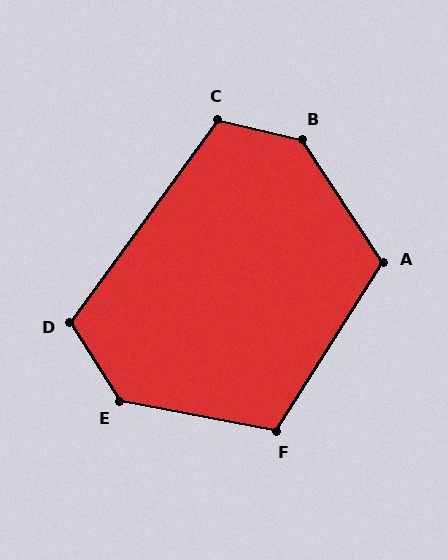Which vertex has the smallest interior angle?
D, at approximately 112 degrees.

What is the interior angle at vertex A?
Approximately 114 degrees (obtuse).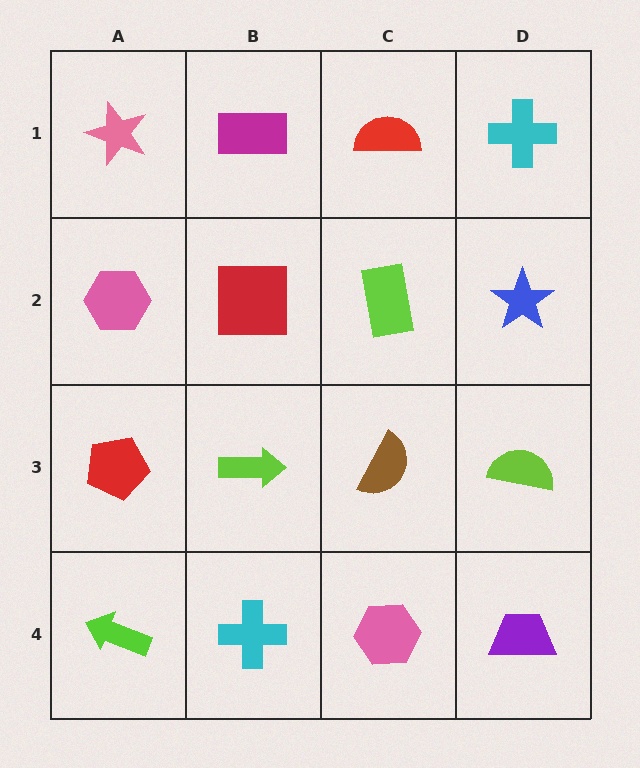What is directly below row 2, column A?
A red pentagon.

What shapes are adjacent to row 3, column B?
A red square (row 2, column B), a cyan cross (row 4, column B), a red pentagon (row 3, column A), a brown semicircle (row 3, column C).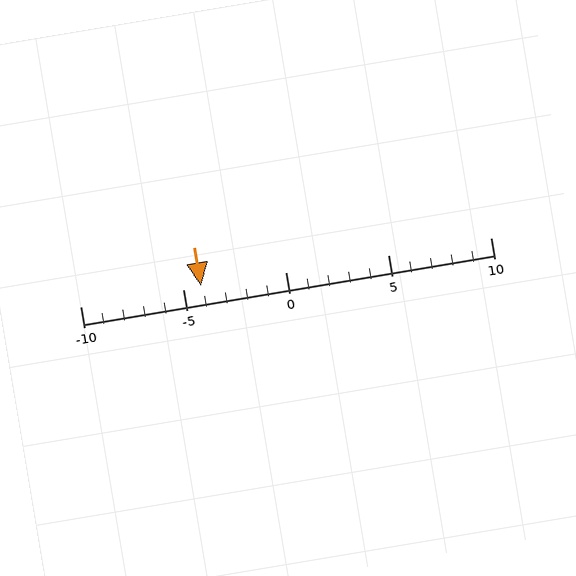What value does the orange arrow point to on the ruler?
The orange arrow points to approximately -4.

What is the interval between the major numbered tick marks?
The major tick marks are spaced 5 units apart.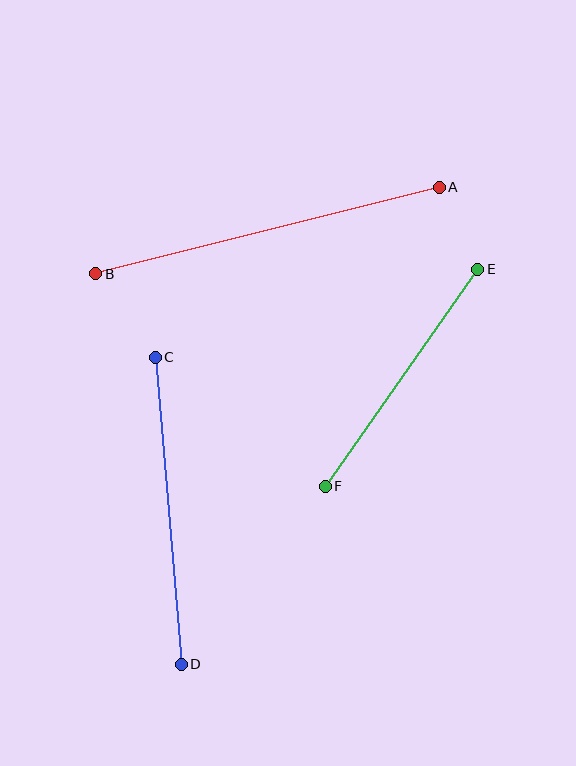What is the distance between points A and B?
The distance is approximately 354 pixels.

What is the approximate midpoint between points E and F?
The midpoint is at approximately (402, 378) pixels.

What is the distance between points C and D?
The distance is approximately 308 pixels.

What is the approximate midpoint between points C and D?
The midpoint is at approximately (168, 511) pixels.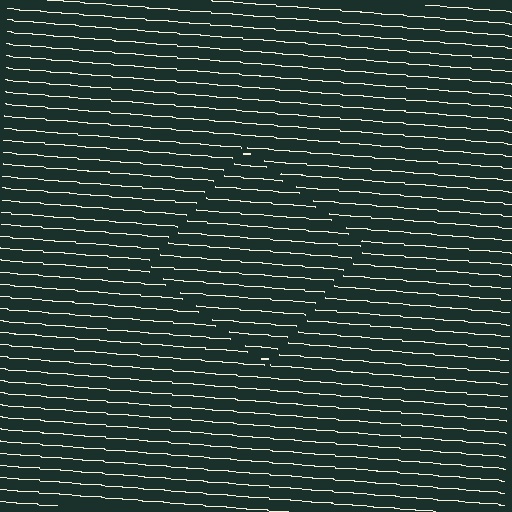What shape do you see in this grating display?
An illusory square. The interior of the shape contains the same grating, shifted by half a period — the contour is defined by the phase discontinuity where line-ends from the inner and outer gratings abut.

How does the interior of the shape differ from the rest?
The interior of the shape contains the same grating, shifted by half a period — the contour is defined by the phase discontinuity where line-ends from the inner and outer gratings abut.